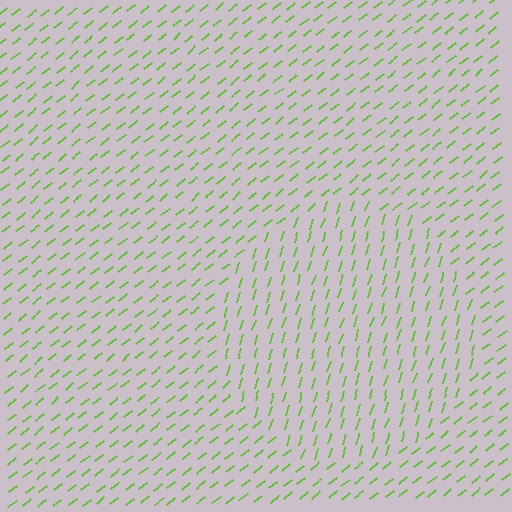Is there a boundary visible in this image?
Yes, there is a texture boundary formed by a change in line orientation.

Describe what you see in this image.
The image is filled with small lime line segments. A circle region in the image has lines oriented differently from the surrounding lines, creating a visible texture boundary.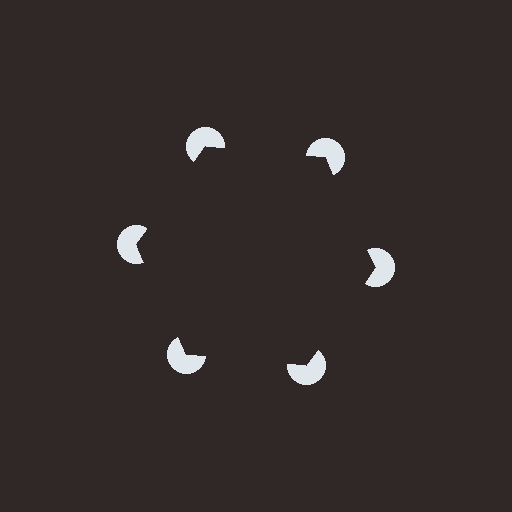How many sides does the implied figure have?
6 sides.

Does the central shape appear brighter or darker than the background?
It typically appears slightly darker than the background, even though no actual brightness change is drawn.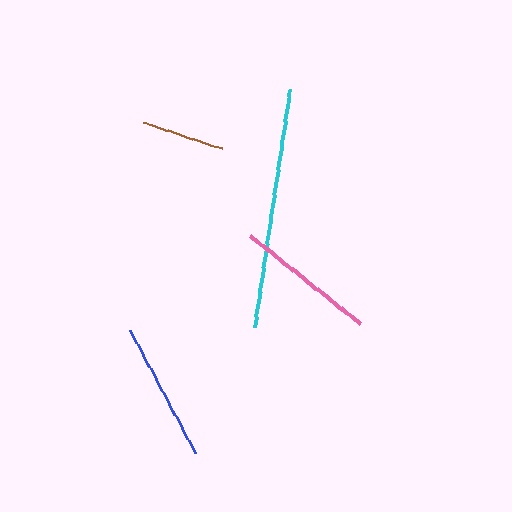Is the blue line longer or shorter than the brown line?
The blue line is longer than the brown line.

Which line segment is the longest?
The cyan line is the longest at approximately 240 pixels.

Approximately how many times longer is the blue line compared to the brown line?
The blue line is approximately 1.7 times the length of the brown line.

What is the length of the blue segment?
The blue segment is approximately 138 pixels long.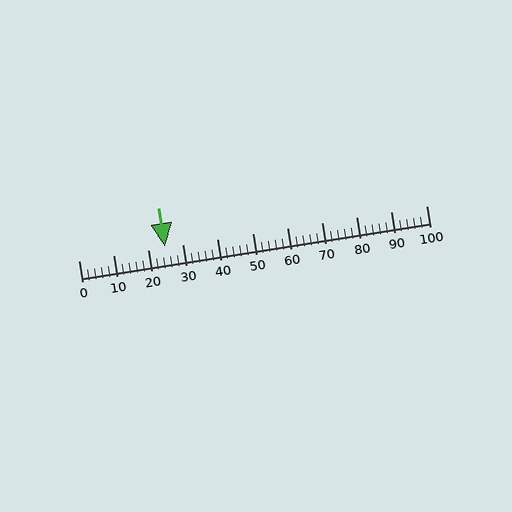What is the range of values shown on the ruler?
The ruler shows values from 0 to 100.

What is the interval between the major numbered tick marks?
The major tick marks are spaced 10 units apart.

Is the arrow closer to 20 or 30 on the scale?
The arrow is closer to 20.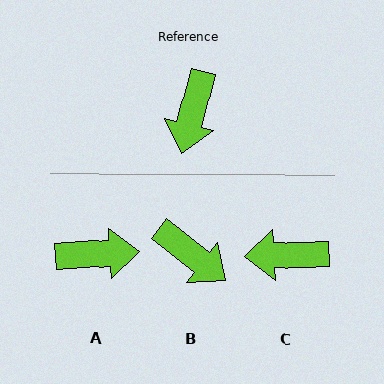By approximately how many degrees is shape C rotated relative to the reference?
Approximately 73 degrees clockwise.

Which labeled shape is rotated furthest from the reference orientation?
A, about 109 degrees away.